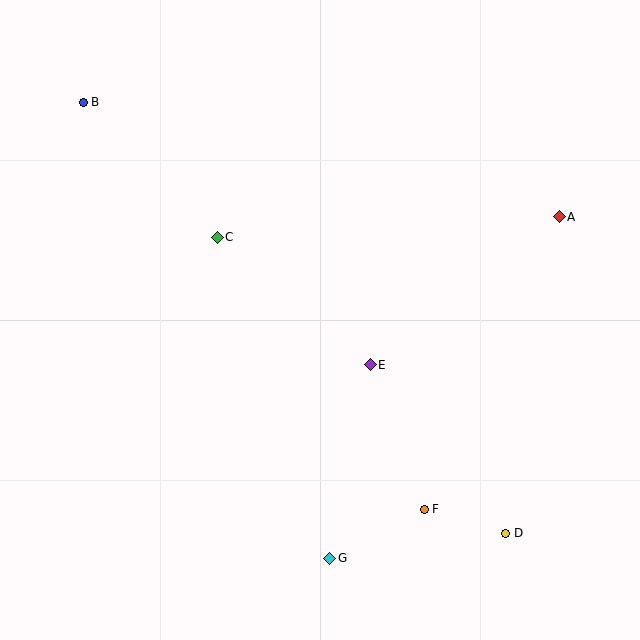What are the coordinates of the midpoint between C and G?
The midpoint between C and G is at (273, 398).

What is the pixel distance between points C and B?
The distance between C and B is 190 pixels.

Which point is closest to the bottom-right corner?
Point D is closest to the bottom-right corner.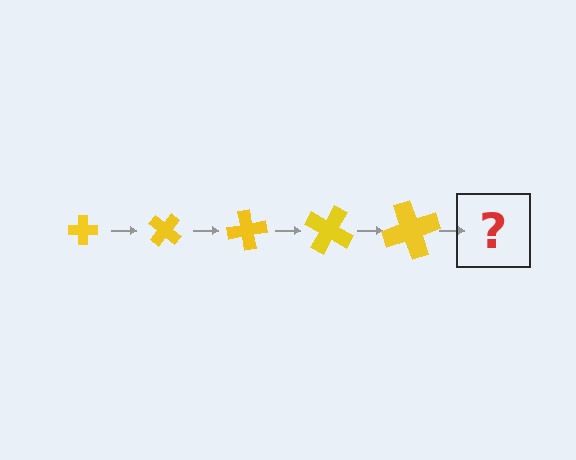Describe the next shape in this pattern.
It should be a cross, larger than the previous one and rotated 200 degrees from the start.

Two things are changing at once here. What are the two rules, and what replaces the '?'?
The two rules are that the cross grows larger each step and it rotates 40 degrees each step. The '?' should be a cross, larger than the previous one and rotated 200 degrees from the start.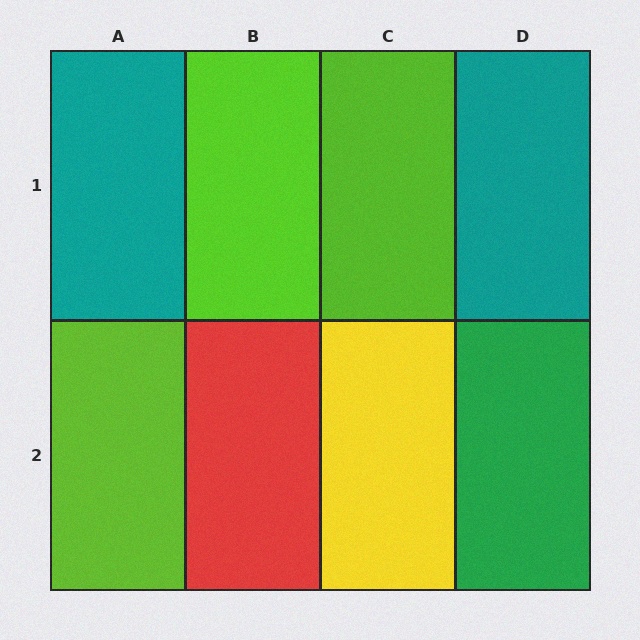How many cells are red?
1 cell is red.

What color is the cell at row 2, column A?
Lime.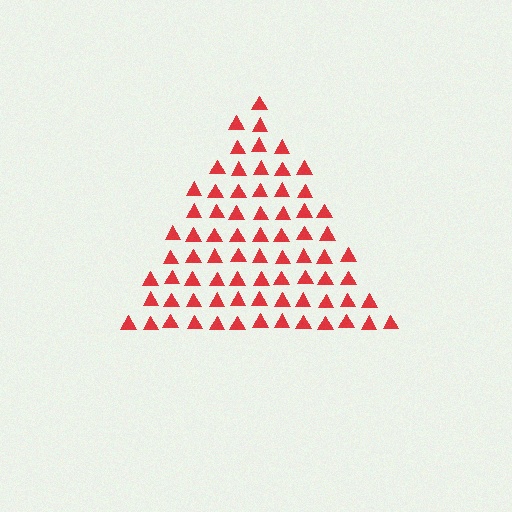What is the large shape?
The large shape is a triangle.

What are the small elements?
The small elements are triangles.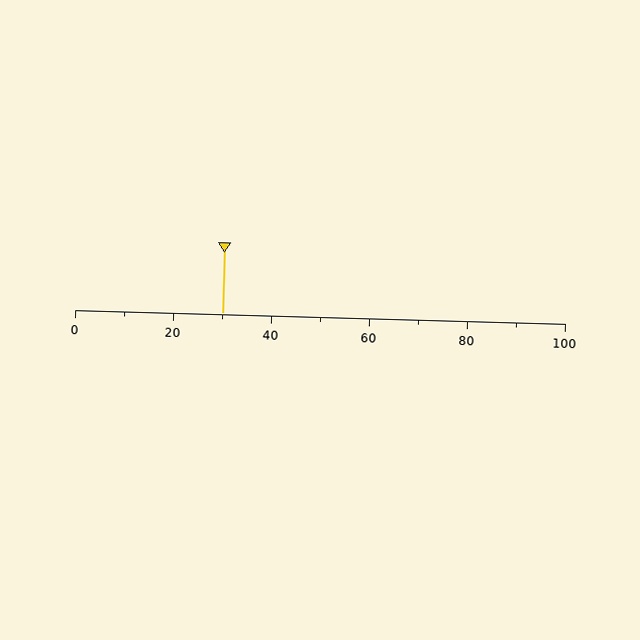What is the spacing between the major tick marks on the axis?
The major ticks are spaced 20 apart.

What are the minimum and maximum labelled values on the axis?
The axis runs from 0 to 100.